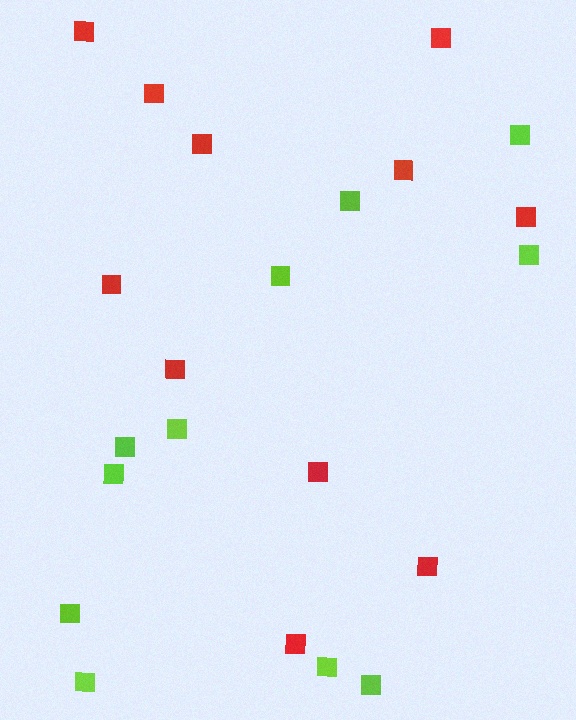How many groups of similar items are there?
There are 2 groups: one group of red squares (11) and one group of lime squares (11).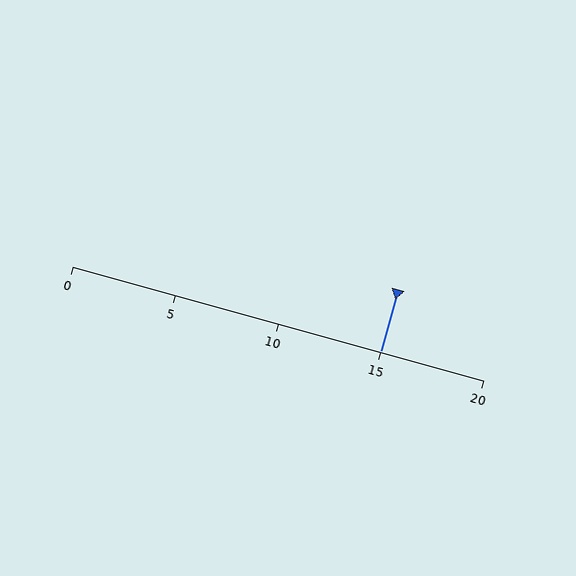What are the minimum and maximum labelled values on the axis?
The axis runs from 0 to 20.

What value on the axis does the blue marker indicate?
The marker indicates approximately 15.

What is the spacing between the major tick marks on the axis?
The major ticks are spaced 5 apart.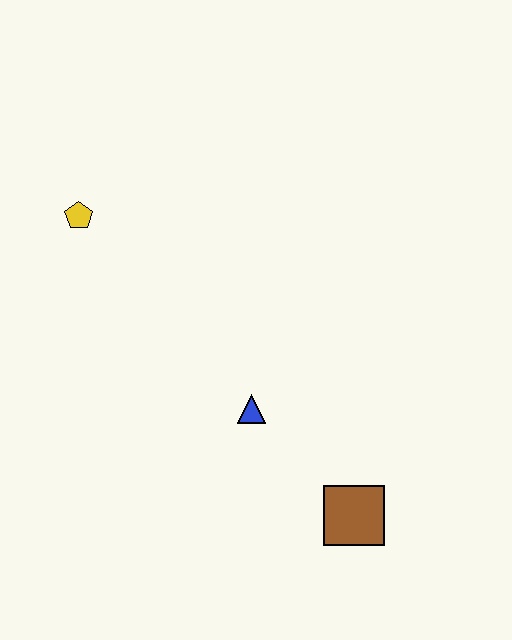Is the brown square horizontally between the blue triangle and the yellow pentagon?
No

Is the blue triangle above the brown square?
Yes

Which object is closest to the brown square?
The blue triangle is closest to the brown square.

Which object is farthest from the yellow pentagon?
The brown square is farthest from the yellow pentagon.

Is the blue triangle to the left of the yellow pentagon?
No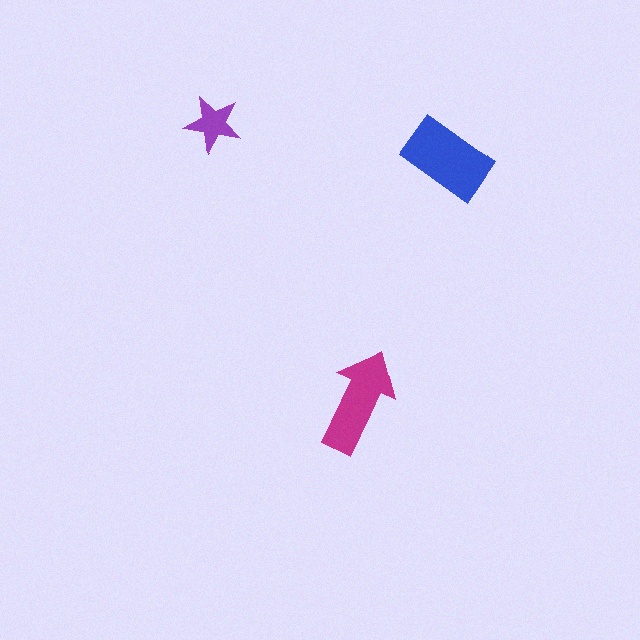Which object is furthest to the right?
The blue rectangle is rightmost.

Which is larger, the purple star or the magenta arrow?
The magenta arrow.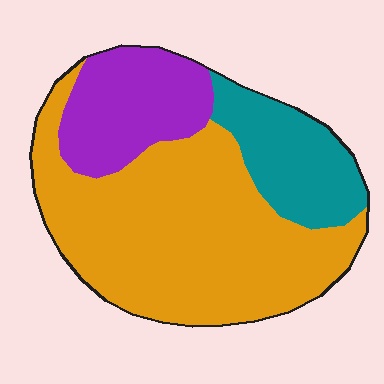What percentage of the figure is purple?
Purple covers around 20% of the figure.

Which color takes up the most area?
Orange, at roughly 60%.